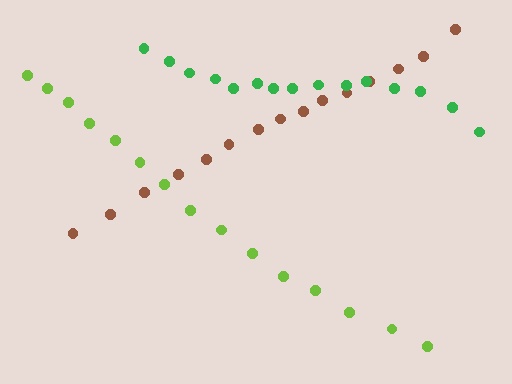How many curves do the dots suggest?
There are 3 distinct paths.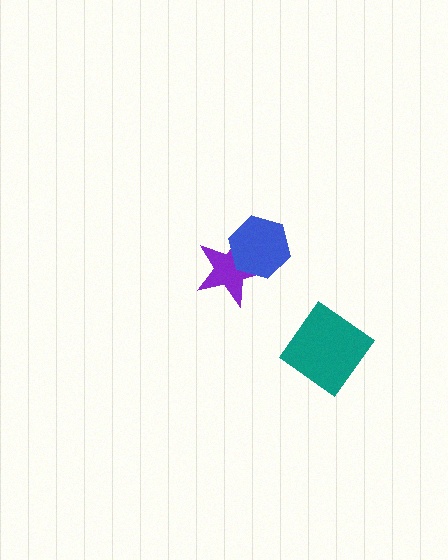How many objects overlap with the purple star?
1 object overlaps with the purple star.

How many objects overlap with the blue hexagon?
1 object overlaps with the blue hexagon.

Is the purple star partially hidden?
Yes, it is partially covered by another shape.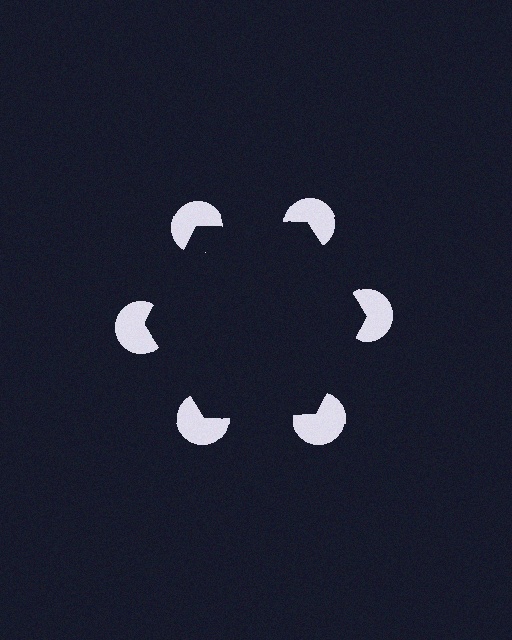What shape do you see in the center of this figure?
An illusory hexagon — its edges are inferred from the aligned wedge cuts in the pac-man discs, not physically drawn.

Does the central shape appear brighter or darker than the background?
It typically appears slightly darker than the background, even though no actual brightness change is drawn.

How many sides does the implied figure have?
6 sides.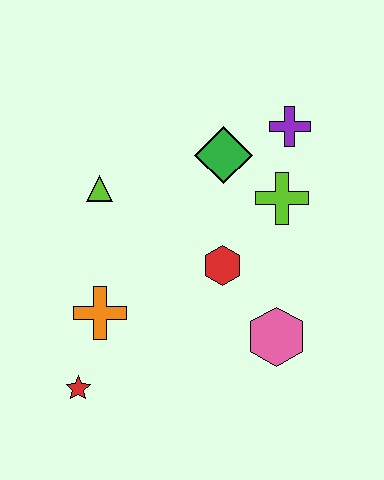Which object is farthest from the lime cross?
The red star is farthest from the lime cross.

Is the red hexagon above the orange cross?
Yes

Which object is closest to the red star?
The orange cross is closest to the red star.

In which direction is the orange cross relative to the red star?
The orange cross is above the red star.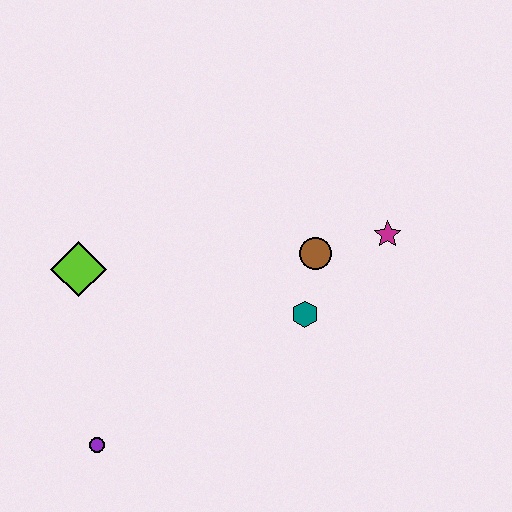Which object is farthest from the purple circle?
The magenta star is farthest from the purple circle.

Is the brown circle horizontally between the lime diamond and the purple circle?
No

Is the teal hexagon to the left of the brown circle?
Yes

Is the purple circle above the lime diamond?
No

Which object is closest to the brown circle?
The teal hexagon is closest to the brown circle.